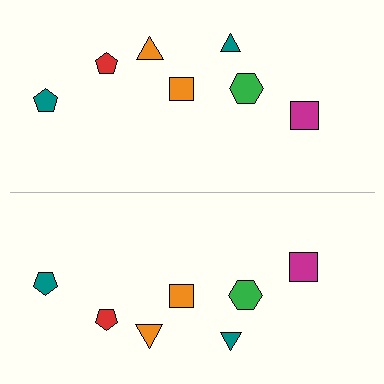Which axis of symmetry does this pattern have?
The pattern has a horizontal axis of symmetry running through the center of the image.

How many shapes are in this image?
There are 14 shapes in this image.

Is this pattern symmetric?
Yes, this pattern has bilateral (reflection) symmetry.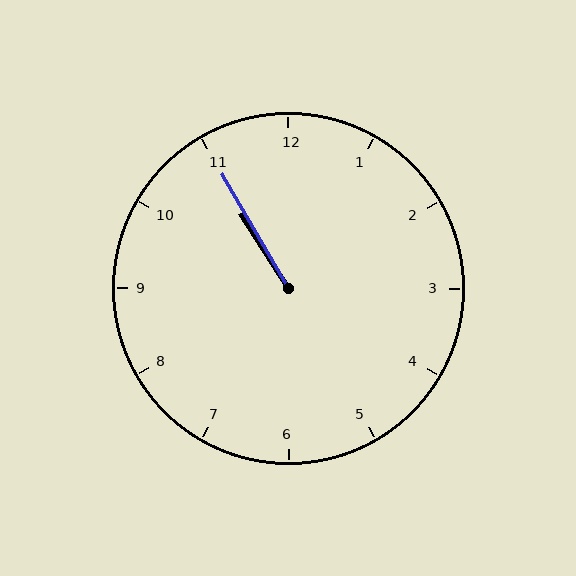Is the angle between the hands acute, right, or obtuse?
It is acute.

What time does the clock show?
10:55.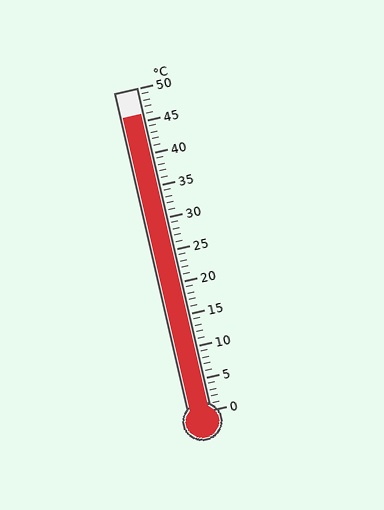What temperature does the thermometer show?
The thermometer shows approximately 46°C.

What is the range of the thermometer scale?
The thermometer scale ranges from 0°C to 50°C.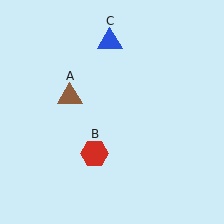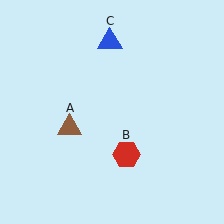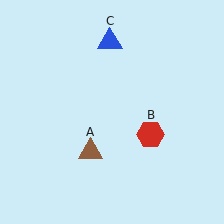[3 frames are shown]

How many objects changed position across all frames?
2 objects changed position: brown triangle (object A), red hexagon (object B).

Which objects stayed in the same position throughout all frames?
Blue triangle (object C) remained stationary.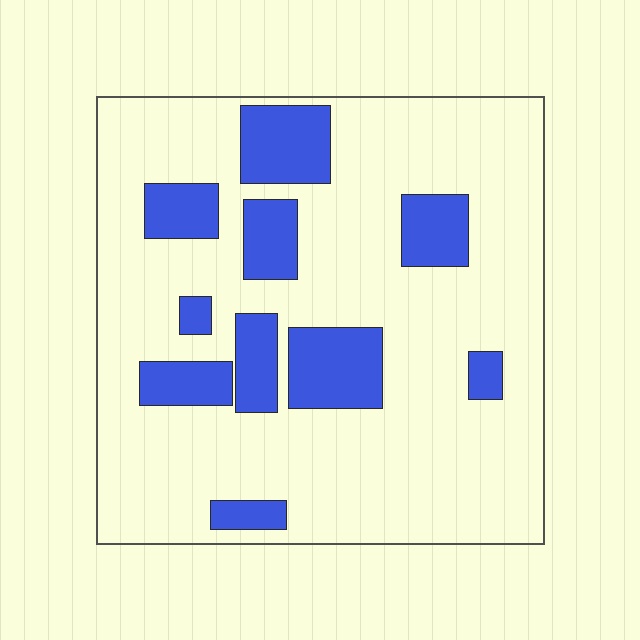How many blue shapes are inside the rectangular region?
10.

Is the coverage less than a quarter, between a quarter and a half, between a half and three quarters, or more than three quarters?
Less than a quarter.